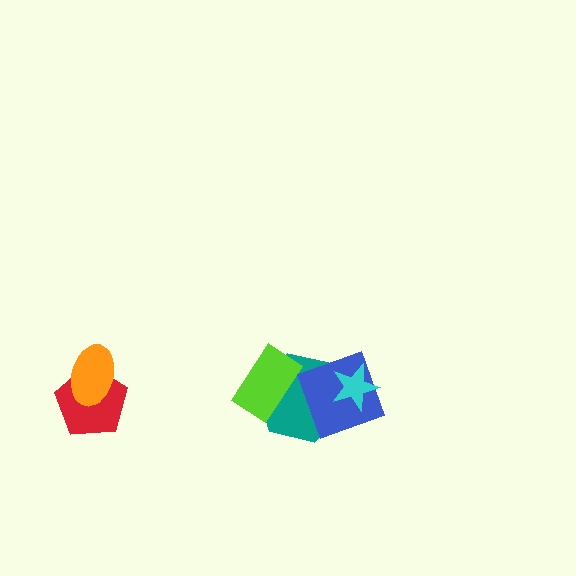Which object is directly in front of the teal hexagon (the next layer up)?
The lime rectangle is directly in front of the teal hexagon.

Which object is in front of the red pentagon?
The orange ellipse is in front of the red pentagon.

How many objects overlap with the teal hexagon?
3 objects overlap with the teal hexagon.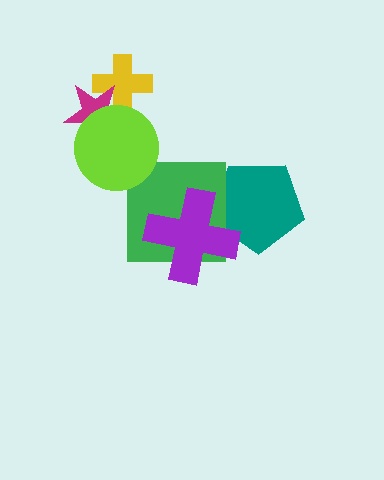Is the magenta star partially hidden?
Yes, it is partially covered by another shape.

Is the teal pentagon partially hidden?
Yes, it is partially covered by another shape.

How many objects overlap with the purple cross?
2 objects overlap with the purple cross.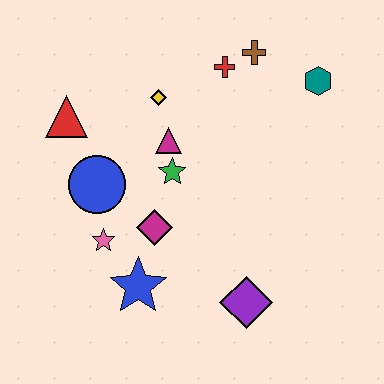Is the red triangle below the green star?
No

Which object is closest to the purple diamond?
The blue star is closest to the purple diamond.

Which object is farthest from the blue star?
The teal hexagon is farthest from the blue star.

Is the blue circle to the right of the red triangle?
Yes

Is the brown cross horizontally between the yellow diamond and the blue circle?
No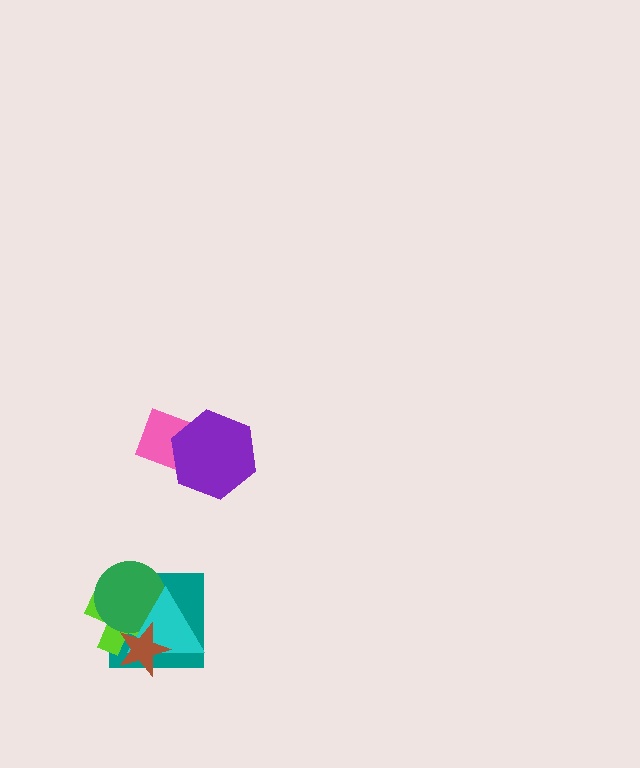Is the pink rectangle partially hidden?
Yes, it is partially covered by another shape.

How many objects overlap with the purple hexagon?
1 object overlaps with the purple hexagon.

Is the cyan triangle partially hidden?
Yes, it is partially covered by another shape.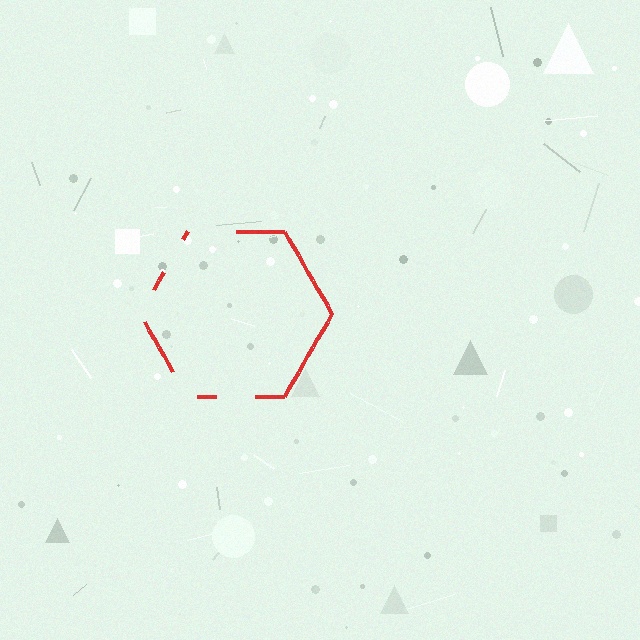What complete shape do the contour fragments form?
The contour fragments form a hexagon.